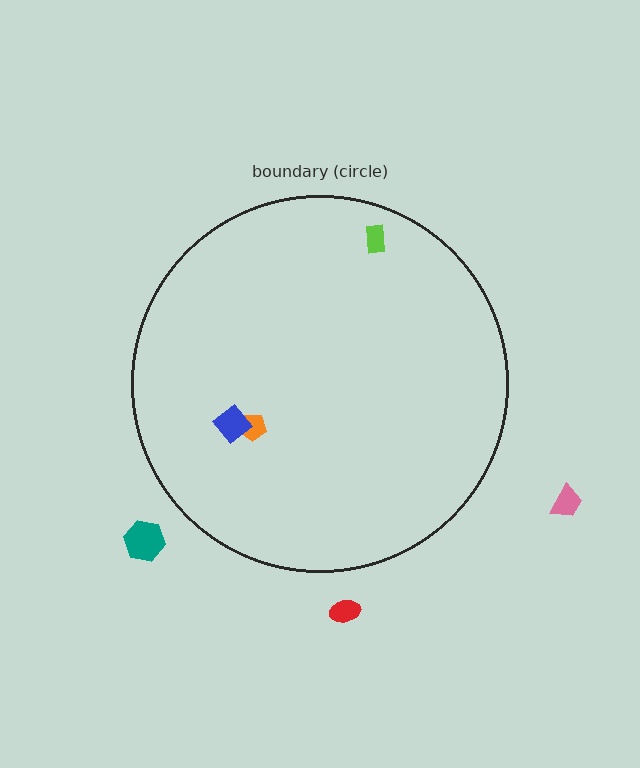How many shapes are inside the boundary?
3 inside, 3 outside.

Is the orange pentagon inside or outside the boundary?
Inside.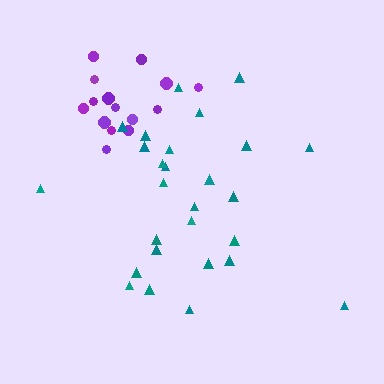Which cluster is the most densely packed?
Purple.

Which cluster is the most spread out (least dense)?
Teal.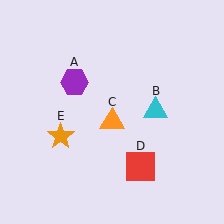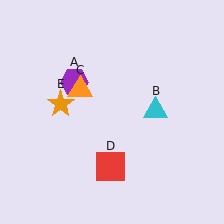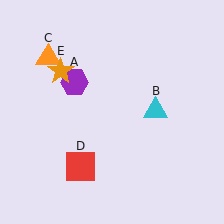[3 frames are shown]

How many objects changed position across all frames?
3 objects changed position: orange triangle (object C), red square (object D), orange star (object E).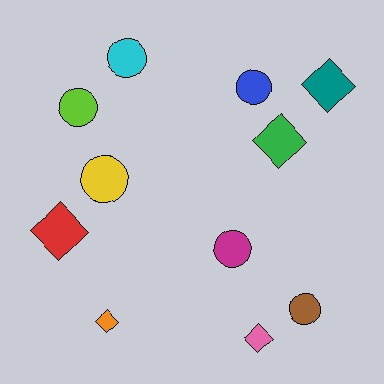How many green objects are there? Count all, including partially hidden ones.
There is 1 green object.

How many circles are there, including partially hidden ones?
There are 6 circles.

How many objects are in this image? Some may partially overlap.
There are 11 objects.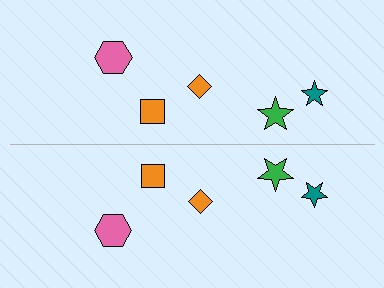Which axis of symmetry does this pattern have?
The pattern has a horizontal axis of symmetry running through the center of the image.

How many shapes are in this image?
There are 10 shapes in this image.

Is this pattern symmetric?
Yes, this pattern has bilateral (reflection) symmetry.